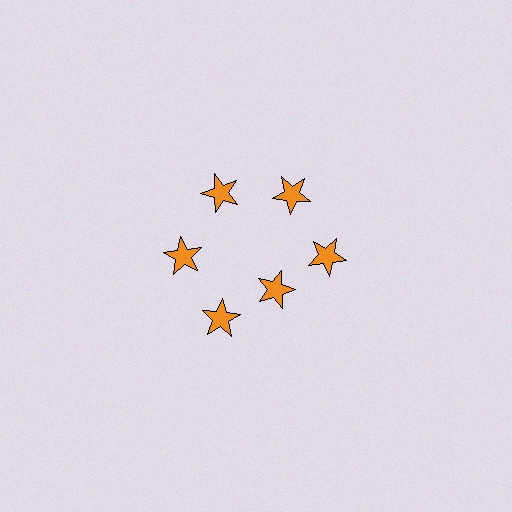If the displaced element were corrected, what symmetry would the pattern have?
It would have 6-fold rotational symmetry — the pattern would map onto itself every 60 degrees.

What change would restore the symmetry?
The symmetry would be restored by moving it outward, back onto the ring so that all 6 stars sit at equal angles and equal distance from the center.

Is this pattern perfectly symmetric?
No. The 6 orange stars are arranged in a ring, but one element near the 5 o'clock position is pulled inward toward the center, breaking the 6-fold rotational symmetry.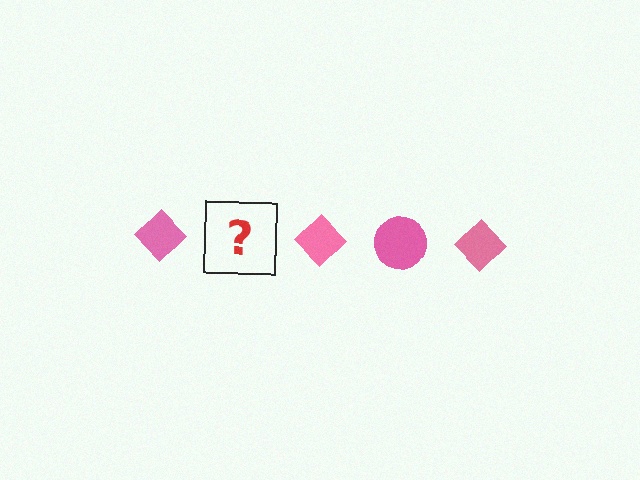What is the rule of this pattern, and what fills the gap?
The rule is that the pattern cycles through diamond, circle shapes in pink. The gap should be filled with a pink circle.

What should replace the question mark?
The question mark should be replaced with a pink circle.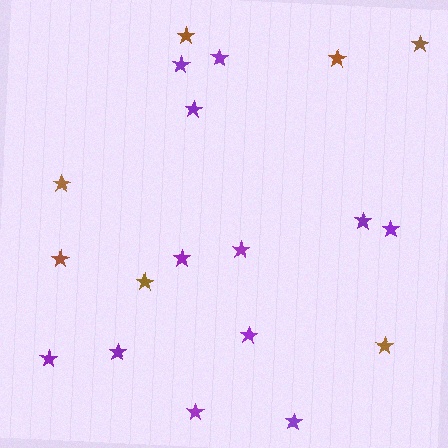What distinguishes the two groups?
There are 2 groups: one group of brown stars (7) and one group of purple stars (12).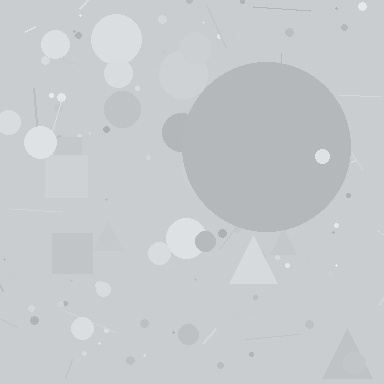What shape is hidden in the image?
A circle is hidden in the image.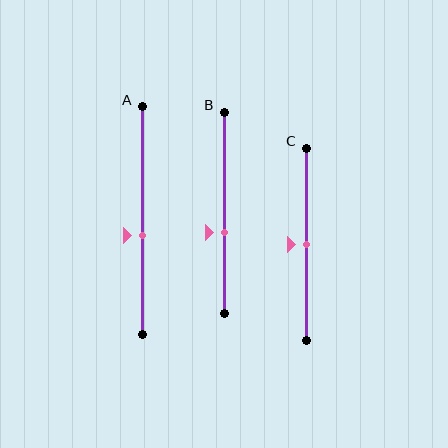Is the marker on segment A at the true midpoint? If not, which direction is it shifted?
No, the marker on segment A is shifted downward by about 7% of the segment length.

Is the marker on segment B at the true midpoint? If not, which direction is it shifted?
No, the marker on segment B is shifted downward by about 10% of the segment length.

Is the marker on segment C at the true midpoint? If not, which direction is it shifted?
Yes, the marker on segment C is at the true midpoint.